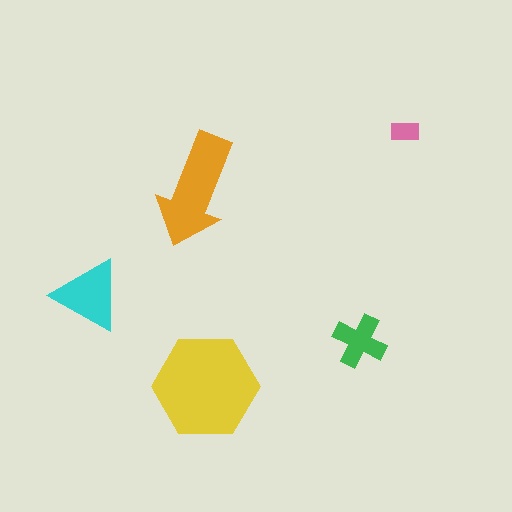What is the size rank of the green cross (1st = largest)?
4th.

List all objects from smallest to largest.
The pink rectangle, the green cross, the cyan triangle, the orange arrow, the yellow hexagon.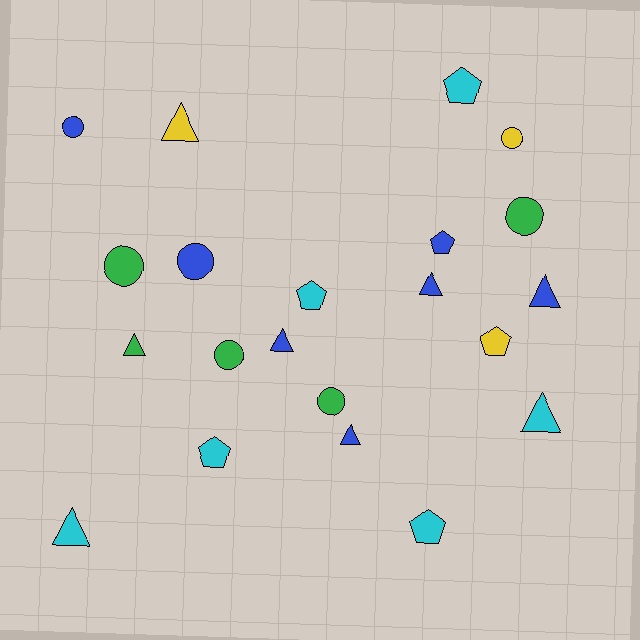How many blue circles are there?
There are 2 blue circles.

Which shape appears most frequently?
Triangle, with 8 objects.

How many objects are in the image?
There are 21 objects.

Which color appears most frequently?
Blue, with 7 objects.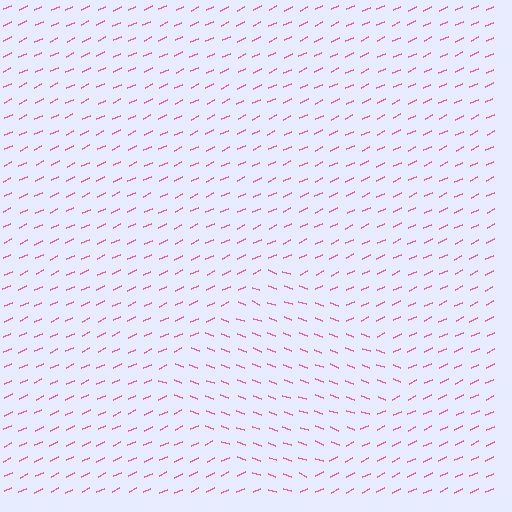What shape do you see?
I see a diamond.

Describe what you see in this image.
The image is filled with small pink line segments. A diamond region in the image has lines oriented differently from the surrounding lines, creating a visible texture boundary.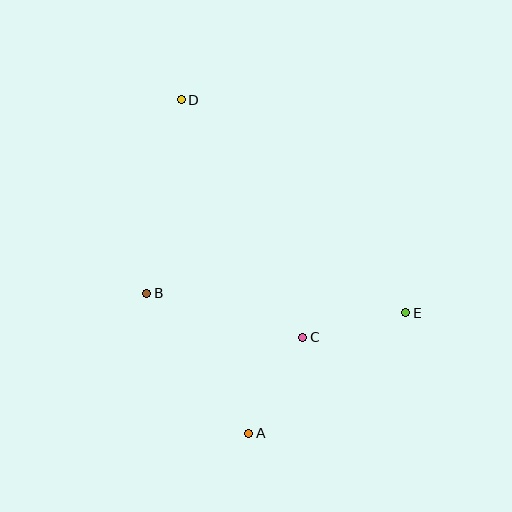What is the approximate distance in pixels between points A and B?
The distance between A and B is approximately 173 pixels.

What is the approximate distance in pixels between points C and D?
The distance between C and D is approximately 267 pixels.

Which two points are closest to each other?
Points C and E are closest to each other.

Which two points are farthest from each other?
Points A and D are farthest from each other.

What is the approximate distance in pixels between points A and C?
The distance between A and C is approximately 110 pixels.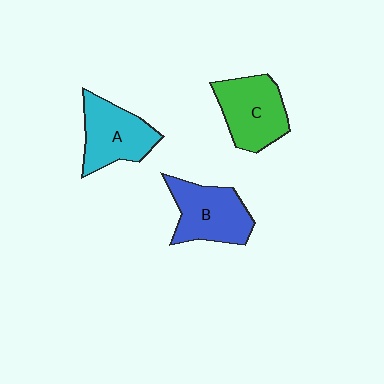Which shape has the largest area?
Shape B (blue).